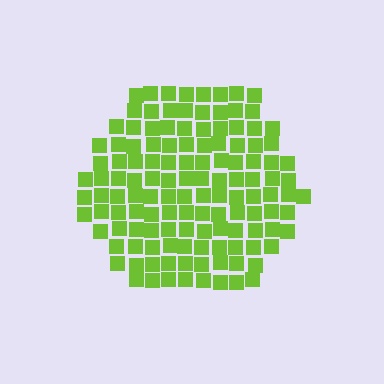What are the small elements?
The small elements are squares.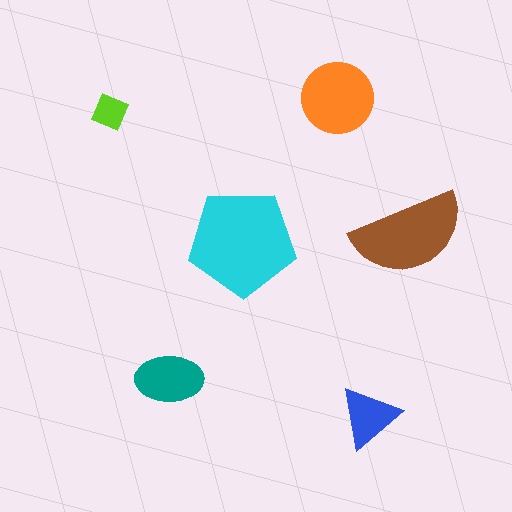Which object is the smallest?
The lime diamond.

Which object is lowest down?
The blue triangle is bottommost.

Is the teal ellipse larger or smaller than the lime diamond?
Larger.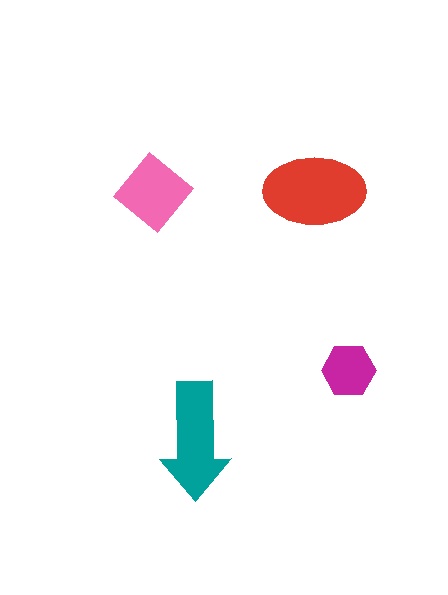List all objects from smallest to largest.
The magenta hexagon, the pink diamond, the teal arrow, the red ellipse.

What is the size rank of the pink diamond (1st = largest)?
3rd.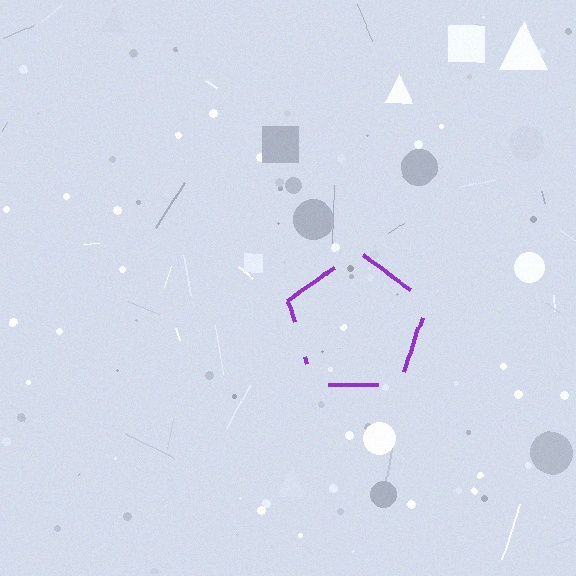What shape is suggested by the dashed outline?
The dashed outline suggests a pentagon.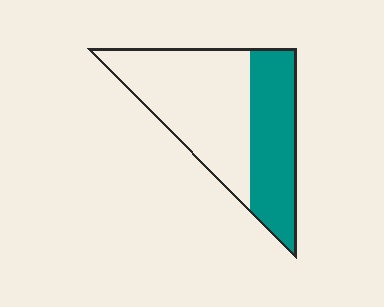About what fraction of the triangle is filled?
About two fifths (2/5).